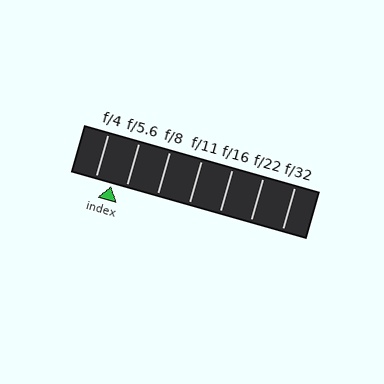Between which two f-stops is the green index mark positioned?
The index mark is between f/4 and f/5.6.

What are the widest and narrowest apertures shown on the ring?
The widest aperture shown is f/4 and the narrowest is f/32.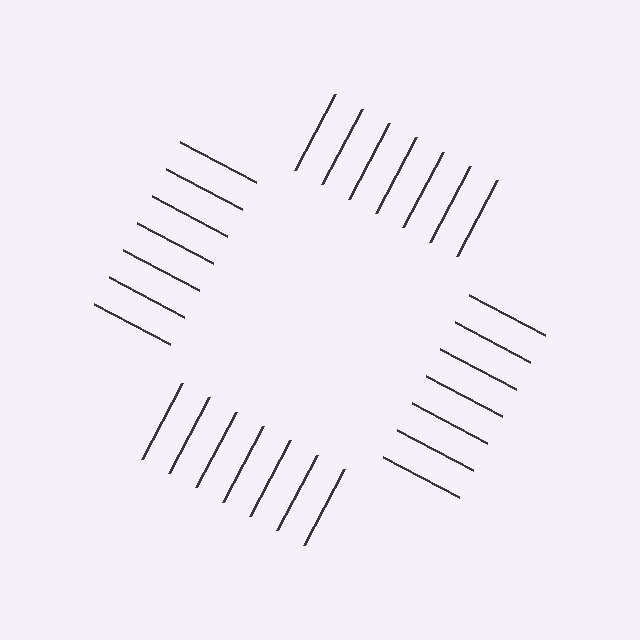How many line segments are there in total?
28 — 7 along each of the 4 edges.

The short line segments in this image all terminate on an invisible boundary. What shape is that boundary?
An illusory square — the line segments terminate on its edges but no continuous stroke is drawn.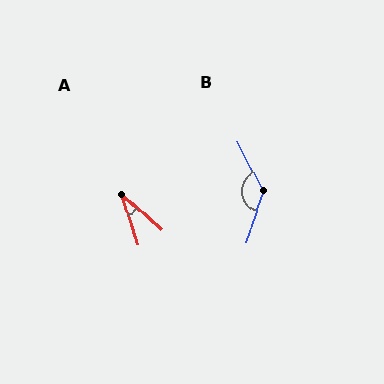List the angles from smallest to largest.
A (30°), B (134°).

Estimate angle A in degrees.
Approximately 30 degrees.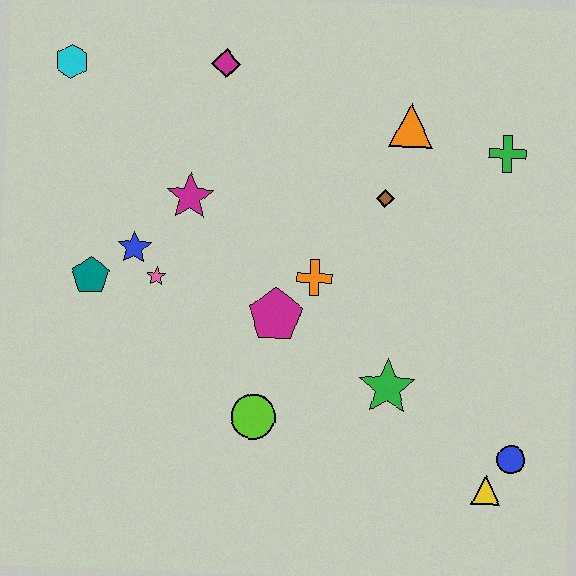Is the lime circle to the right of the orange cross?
No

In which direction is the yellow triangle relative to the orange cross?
The yellow triangle is below the orange cross.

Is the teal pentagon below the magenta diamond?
Yes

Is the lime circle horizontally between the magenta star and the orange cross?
Yes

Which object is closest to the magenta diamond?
The magenta star is closest to the magenta diamond.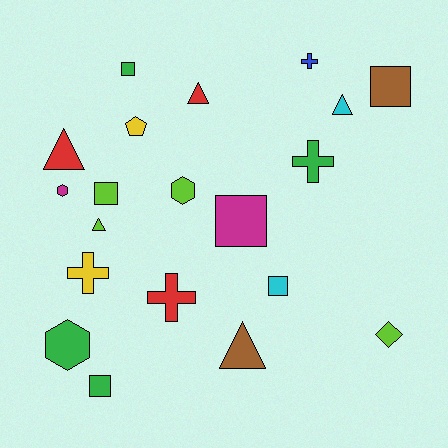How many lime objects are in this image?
There are 4 lime objects.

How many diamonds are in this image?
There is 1 diamond.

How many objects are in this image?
There are 20 objects.